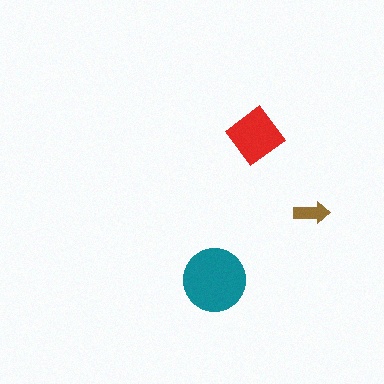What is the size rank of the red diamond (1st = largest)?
2nd.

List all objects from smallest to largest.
The brown arrow, the red diamond, the teal circle.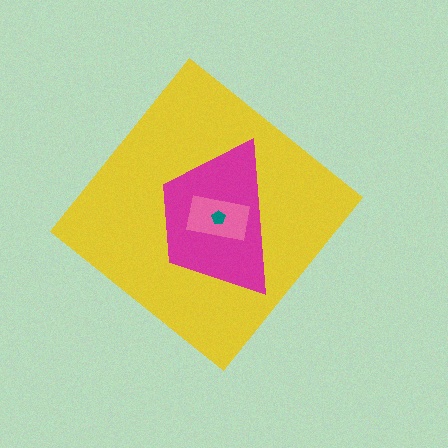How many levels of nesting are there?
4.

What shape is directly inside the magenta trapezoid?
The pink rectangle.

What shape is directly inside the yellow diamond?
The magenta trapezoid.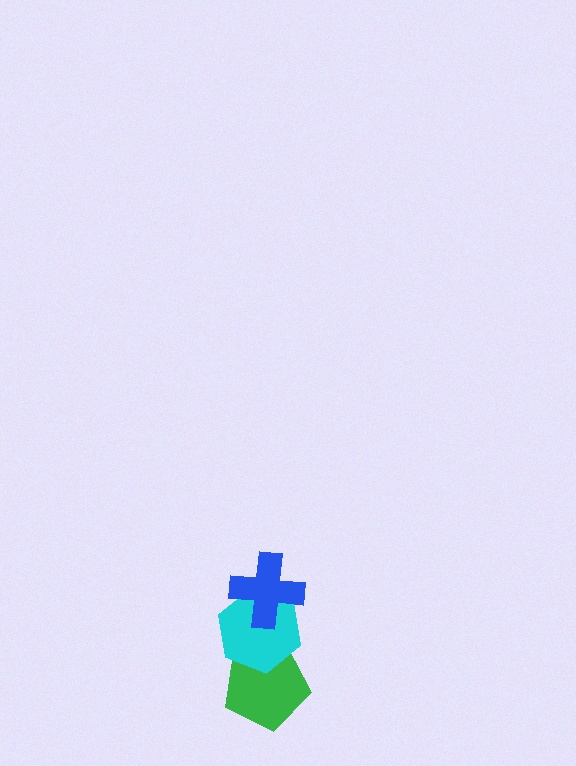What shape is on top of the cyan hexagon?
The blue cross is on top of the cyan hexagon.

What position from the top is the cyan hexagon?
The cyan hexagon is 2nd from the top.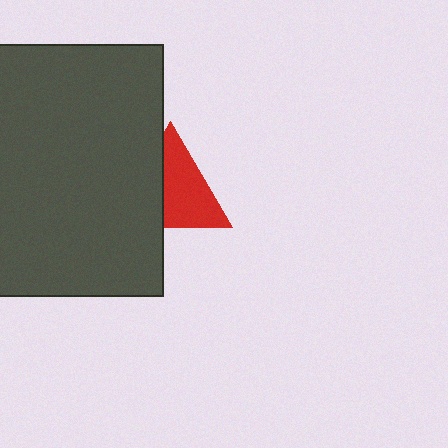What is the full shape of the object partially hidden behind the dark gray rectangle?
The partially hidden object is a red triangle.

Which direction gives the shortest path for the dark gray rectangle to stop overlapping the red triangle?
Moving left gives the shortest separation.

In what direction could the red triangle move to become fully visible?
The red triangle could move right. That would shift it out from behind the dark gray rectangle entirely.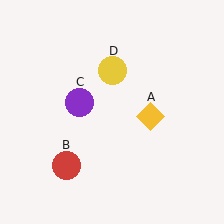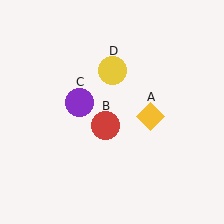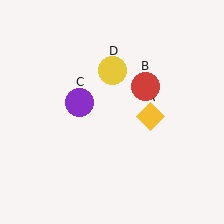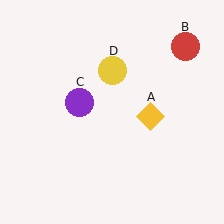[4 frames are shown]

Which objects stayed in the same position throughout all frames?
Yellow diamond (object A) and purple circle (object C) and yellow circle (object D) remained stationary.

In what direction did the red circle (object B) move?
The red circle (object B) moved up and to the right.